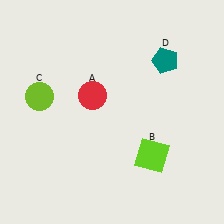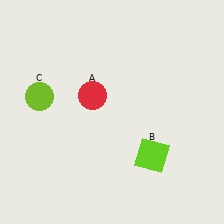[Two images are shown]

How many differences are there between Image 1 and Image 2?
There is 1 difference between the two images.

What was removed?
The teal pentagon (D) was removed in Image 2.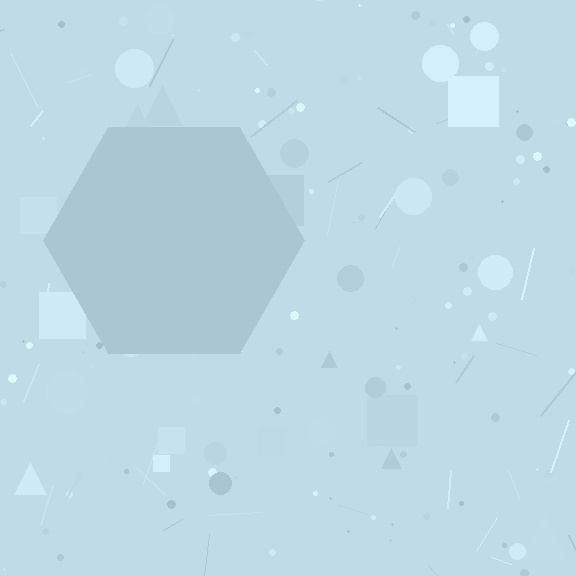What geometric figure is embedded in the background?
A hexagon is embedded in the background.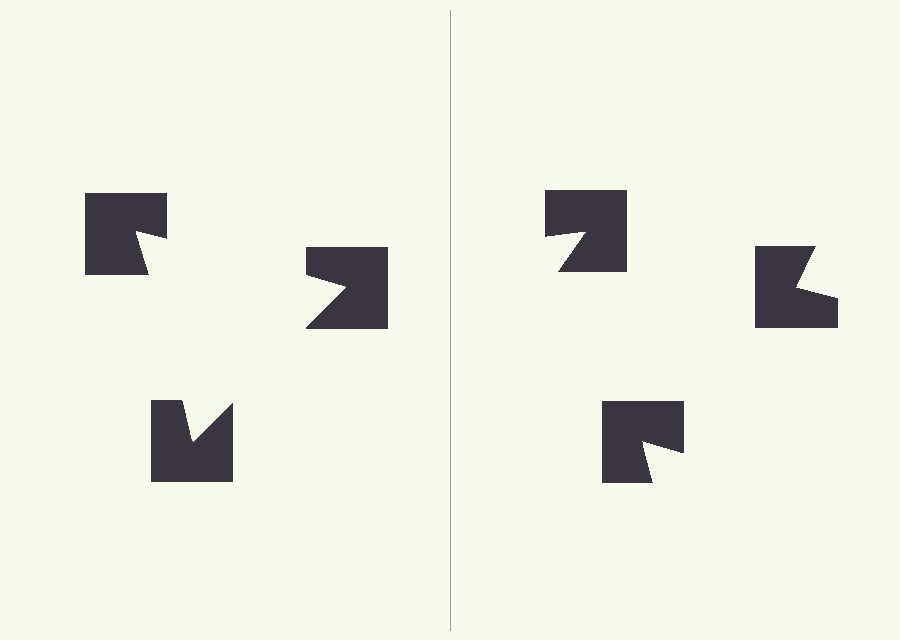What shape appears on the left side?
An illusory triangle.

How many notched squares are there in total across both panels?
6 — 3 on each side.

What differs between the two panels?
The notched squares are positioned identically on both sides; only the wedge orientations differ. On the left they align to a triangle; on the right they are misaligned.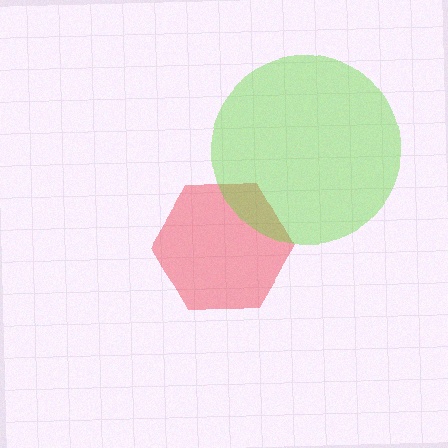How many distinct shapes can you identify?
There are 2 distinct shapes: a red hexagon, a lime circle.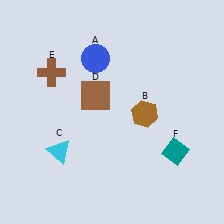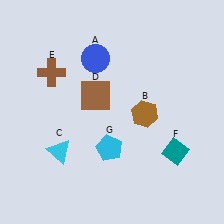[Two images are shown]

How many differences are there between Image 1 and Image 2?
There is 1 difference between the two images.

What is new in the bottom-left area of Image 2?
A cyan pentagon (G) was added in the bottom-left area of Image 2.